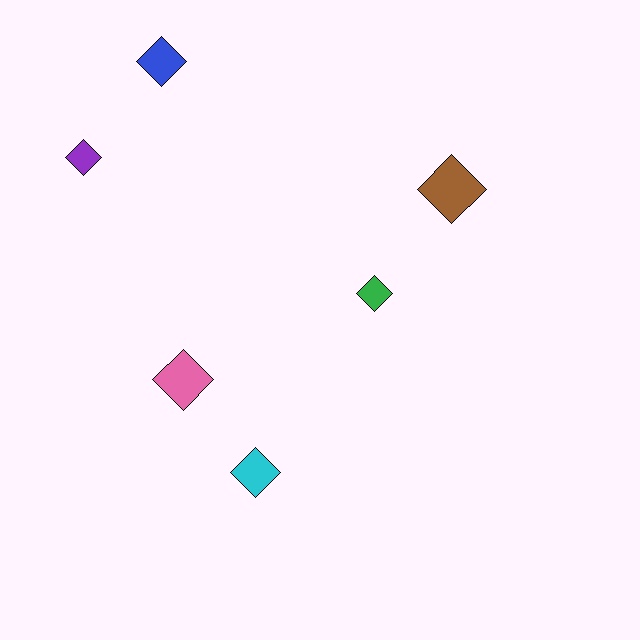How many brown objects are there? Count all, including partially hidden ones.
There is 1 brown object.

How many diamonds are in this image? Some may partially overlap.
There are 6 diamonds.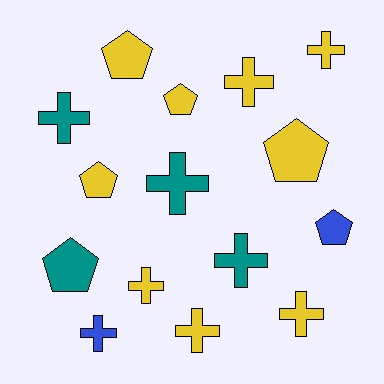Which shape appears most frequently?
Cross, with 9 objects.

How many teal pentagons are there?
There is 1 teal pentagon.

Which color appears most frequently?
Yellow, with 9 objects.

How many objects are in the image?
There are 15 objects.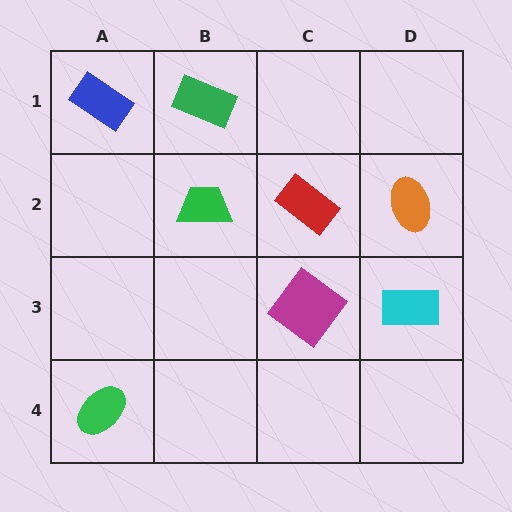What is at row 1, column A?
A blue rectangle.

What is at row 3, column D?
A cyan rectangle.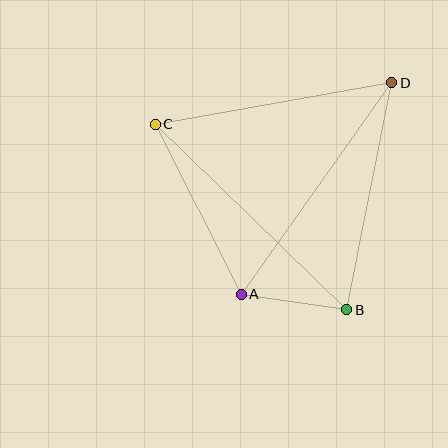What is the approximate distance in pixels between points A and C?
The distance between A and C is approximately 191 pixels.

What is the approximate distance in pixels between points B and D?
The distance between B and D is approximately 231 pixels.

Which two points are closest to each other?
Points A and B are closest to each other.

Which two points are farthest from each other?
Points B and C are farthest from each other.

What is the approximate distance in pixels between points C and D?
The distance between C and D is approximately 240 pixels.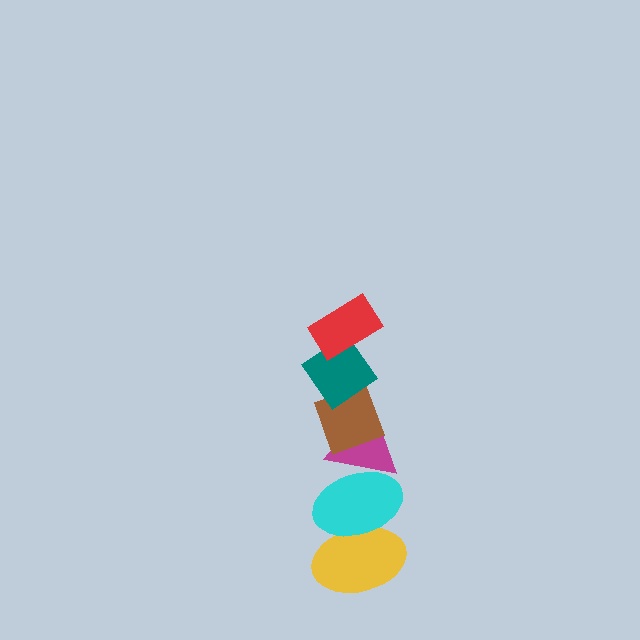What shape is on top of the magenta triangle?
The brown diamond is on top of the magenta triangle.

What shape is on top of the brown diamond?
The teal diamond is on top of the brown diamond.